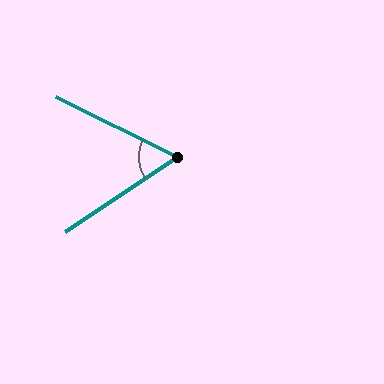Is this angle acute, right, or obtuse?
It is acute.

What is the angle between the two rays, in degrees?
Approximately 60 degrees.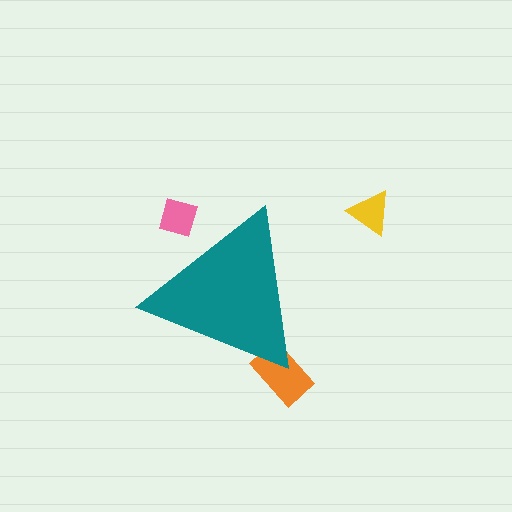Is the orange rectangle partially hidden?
Yes, the orange rectangle is partially hidden behind the teal triangle.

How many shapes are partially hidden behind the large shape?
2 shapes are partially hidden.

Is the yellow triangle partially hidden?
No, the yellow triangle is fully visible.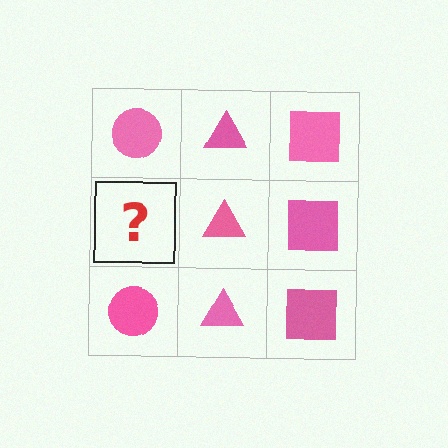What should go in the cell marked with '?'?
The missing cell should contain a pink circle.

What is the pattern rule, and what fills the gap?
The rule is that each column has a consistent shape. The gap should be filled with a pink circle.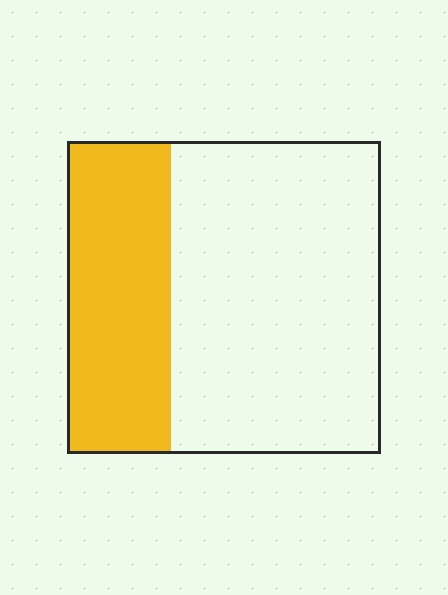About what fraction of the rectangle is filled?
About one third (1/3).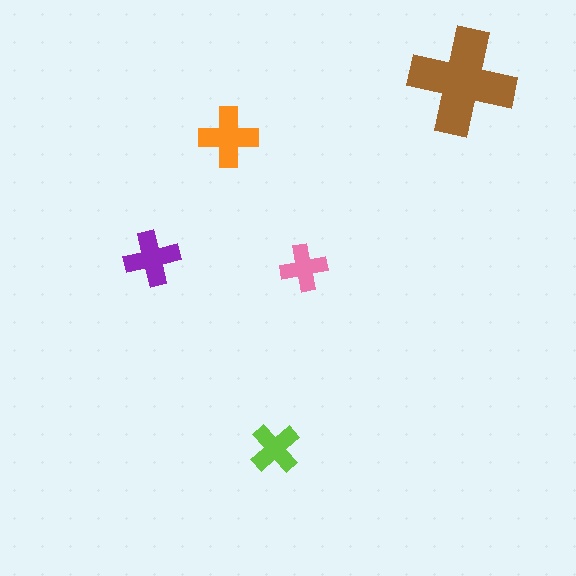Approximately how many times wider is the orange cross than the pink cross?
About 1.5 times wider.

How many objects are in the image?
There are 5 objects in the image.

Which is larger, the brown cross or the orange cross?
The brown one.